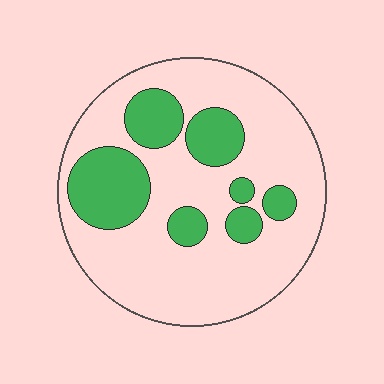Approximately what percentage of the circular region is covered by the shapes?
Approximately 25%.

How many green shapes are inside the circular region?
7.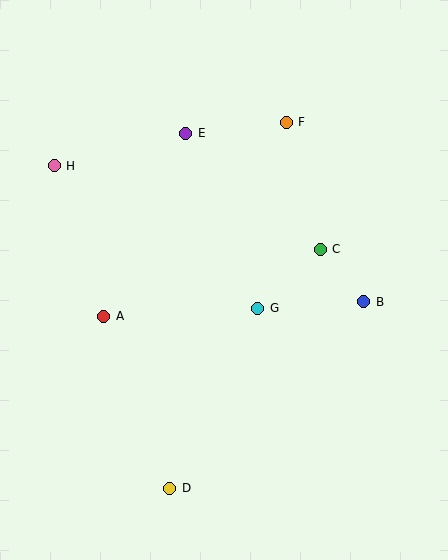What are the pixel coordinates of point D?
Point D is at (170, 488).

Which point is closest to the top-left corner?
Point H is closest to the top-left corner.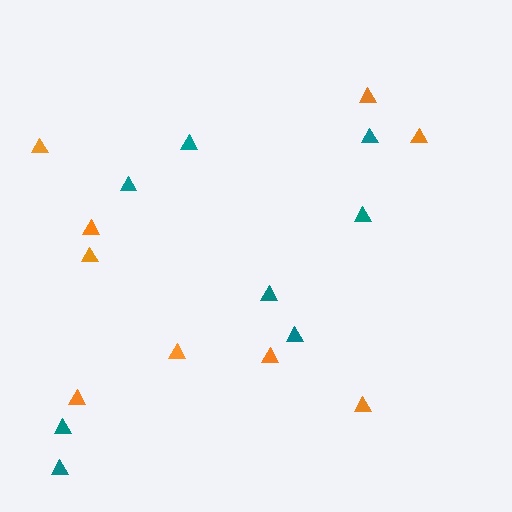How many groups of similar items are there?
There are 2 groups: one group of orange triangles (9) and one group of teal triangles (8).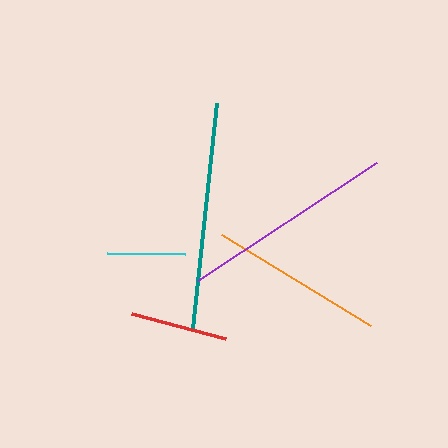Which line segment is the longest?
The teal line is the longest at approximately 226 pixels.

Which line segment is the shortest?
The cyan line is the shortest at approximately 78 pixels.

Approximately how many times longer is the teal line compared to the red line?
The teal line is approximately 2.3 times the length of the red line.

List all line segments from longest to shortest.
From longest to shortest: teal, purple, orange, red, cyan.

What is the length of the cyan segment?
The cyan segment is approximately 78 pixels long.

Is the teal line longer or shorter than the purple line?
The teal line is longer than the purple line.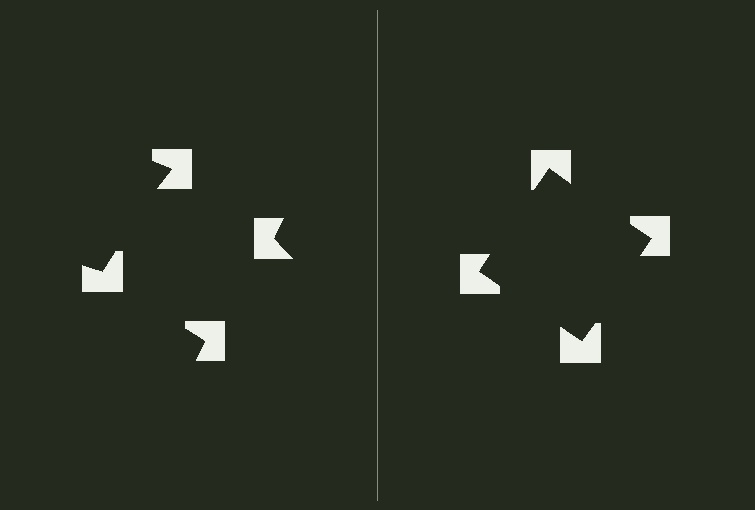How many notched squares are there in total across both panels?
8 — 4 on each side.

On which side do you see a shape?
An illusory square appears on the right side. On the left side the wedge cuts are rotated, so no coherent shape forms.